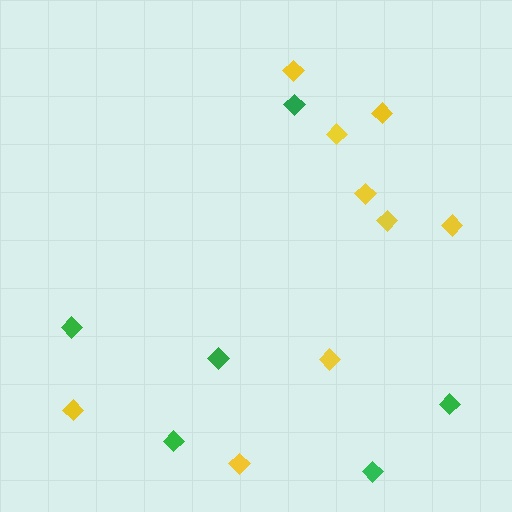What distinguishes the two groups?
There are 2 groups: one group of yellow diamonds (9) and one group of green diamonds (6).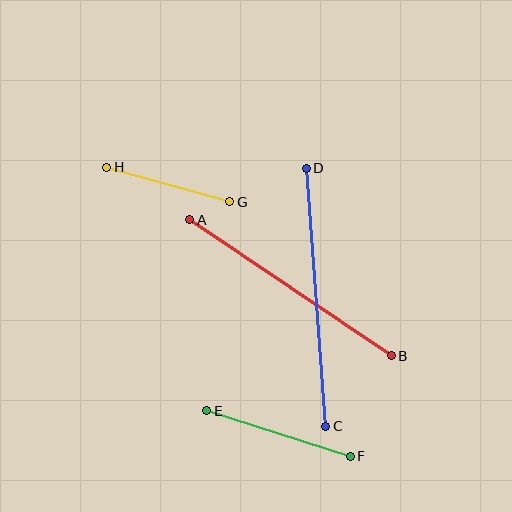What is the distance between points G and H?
The distance is approximately 128 pixels.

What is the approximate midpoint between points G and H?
The midpoint is at approximately (168, 184) pixels.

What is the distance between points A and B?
The distance is approximately 243 pixels.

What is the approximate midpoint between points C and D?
The midpoint is at approximately (316, 297) pixels.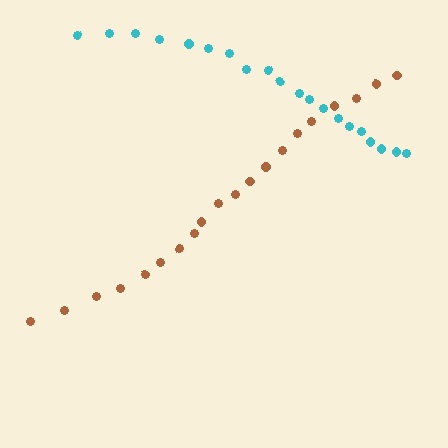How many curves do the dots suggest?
There are 2 distinct paths.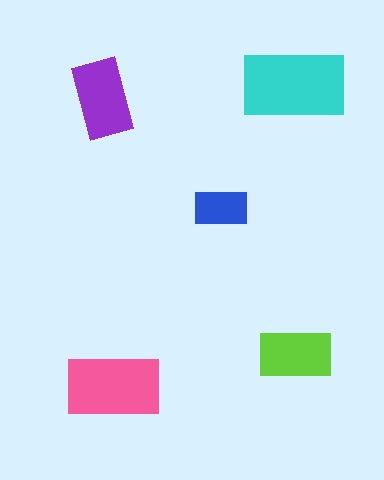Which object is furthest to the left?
The purple rectangle is leftmost.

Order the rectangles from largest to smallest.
the cyan one, the pink one, the purple one, the lime one, the blue one.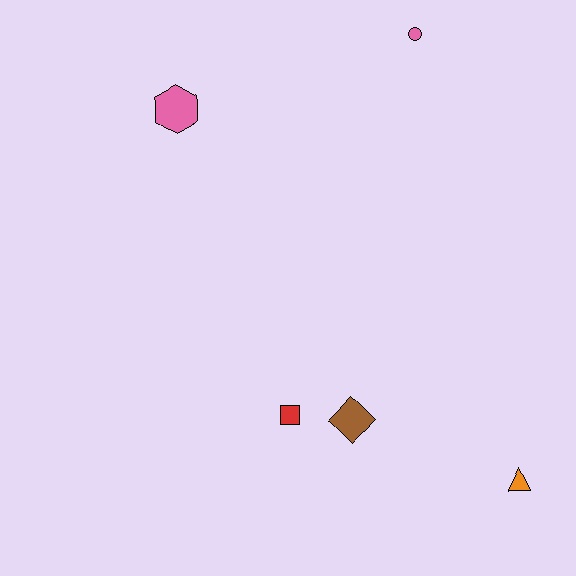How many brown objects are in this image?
There is 1 brown object.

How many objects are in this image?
There are 5 objects.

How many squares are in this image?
There is 1 square.